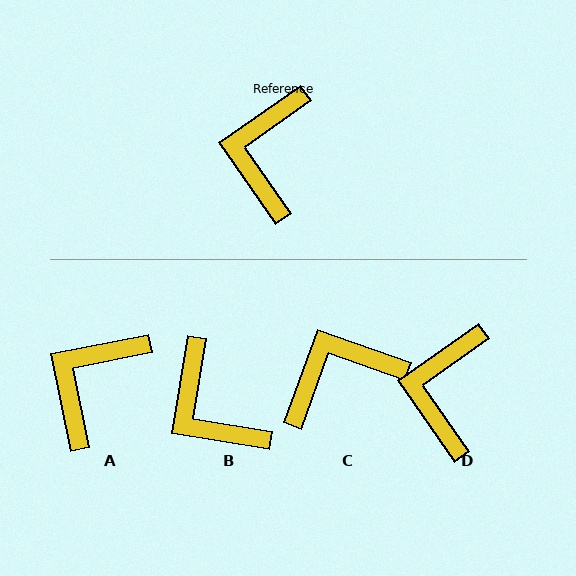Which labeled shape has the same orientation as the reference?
D.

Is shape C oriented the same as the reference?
No, it is off by about 55 degrees.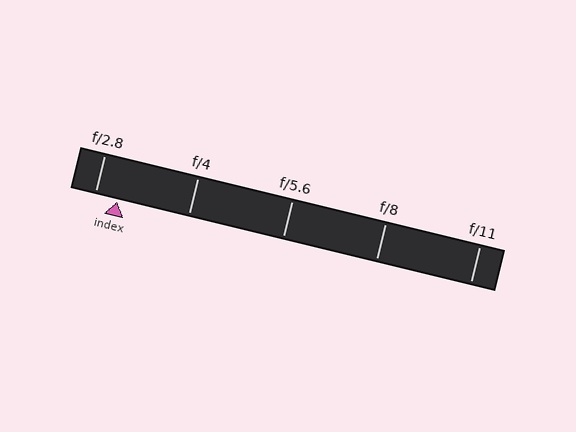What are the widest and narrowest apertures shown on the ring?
The widest aperture shown is f/2.8 and the narrowest is f/11.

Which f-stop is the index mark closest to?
The index mark is closest to f/2.8.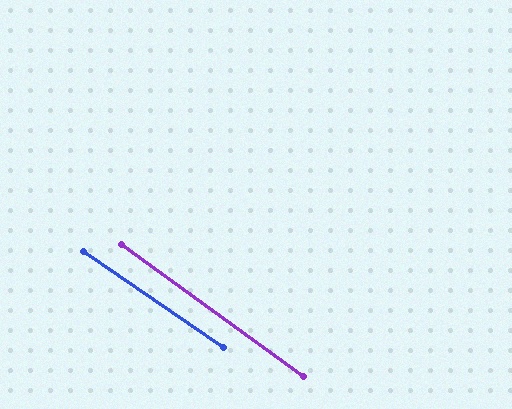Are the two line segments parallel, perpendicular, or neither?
Parallel — their directions differ by only 1.4°.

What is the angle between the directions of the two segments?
Approximately 1 degree.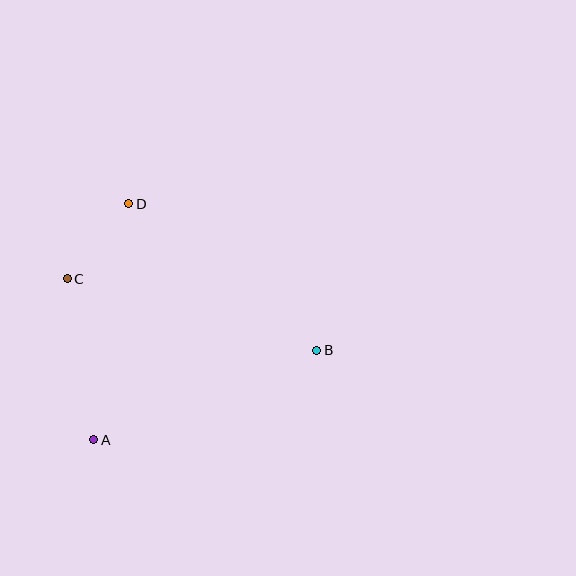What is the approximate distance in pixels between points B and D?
The distance between B and D is approximately 238 pixels.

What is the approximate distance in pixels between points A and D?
The distance between A and D is approximately 239 pixels.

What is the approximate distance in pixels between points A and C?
The distance between A and C is approximately 163 pixels.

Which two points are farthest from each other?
Points B and C are farthest from each other.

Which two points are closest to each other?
Points C and D are closest to each other.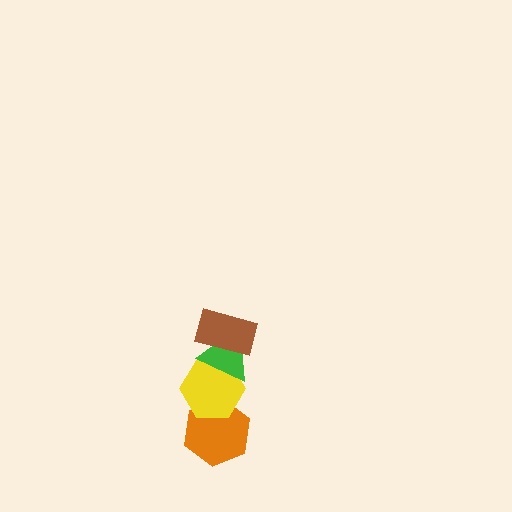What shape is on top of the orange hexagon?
The yellow hexagon is on top of the orange hexagon.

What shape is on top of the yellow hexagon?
The green triangle is on top of the yellow hexagon.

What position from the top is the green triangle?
The green triangle is 2nd from the top.